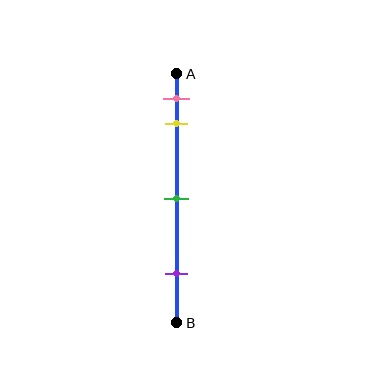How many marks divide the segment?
There are 4 marks dividing the segment.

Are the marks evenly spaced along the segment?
No, the marks are not evenly spaced.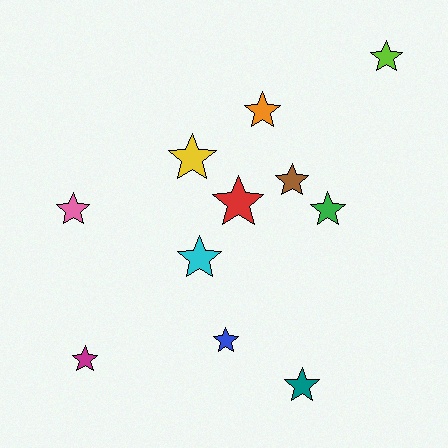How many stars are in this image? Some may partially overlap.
There are 11 stars.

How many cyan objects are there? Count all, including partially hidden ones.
There is 1 cyan object.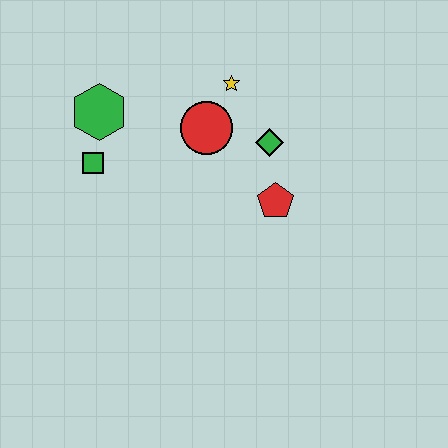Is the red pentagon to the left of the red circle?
No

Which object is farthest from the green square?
The red pentagon is farthest from the green square.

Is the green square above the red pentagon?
Yes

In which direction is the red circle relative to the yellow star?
The red circle is below the yellow star.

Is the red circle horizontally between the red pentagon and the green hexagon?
Yes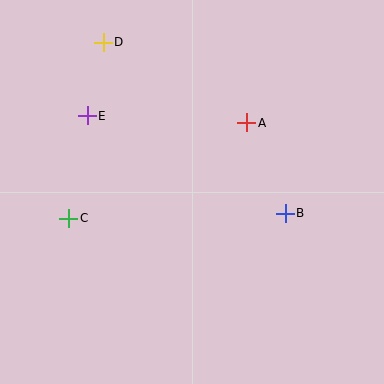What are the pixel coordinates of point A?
Point A is at (246, 123).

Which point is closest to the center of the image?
Point A at (246, 123) is closest to the center.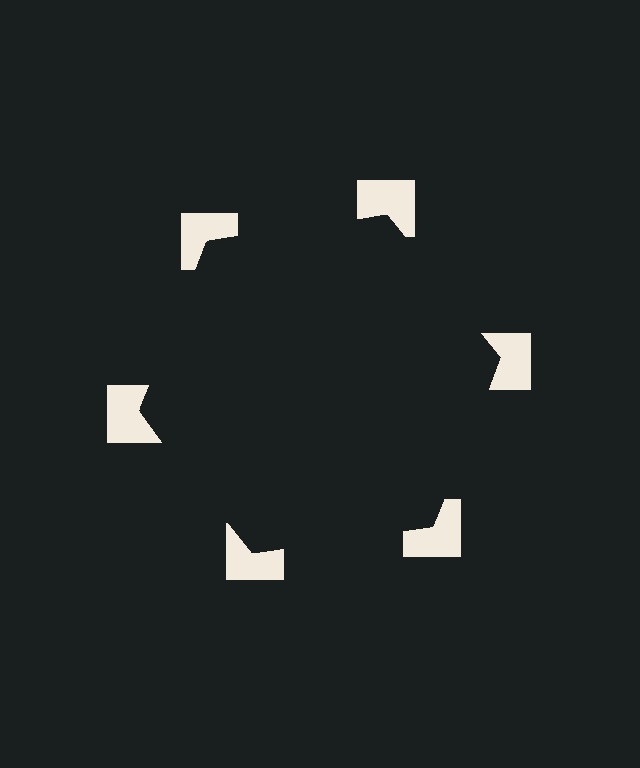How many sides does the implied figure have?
6 sides.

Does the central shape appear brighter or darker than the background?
It typically appears slightly darker than the background, even though no actual brightness change is drawn.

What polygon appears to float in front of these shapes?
An illusory hexagon — its edges are inferred from the aligned wedge cuts in the notched squares, not physically drawn.